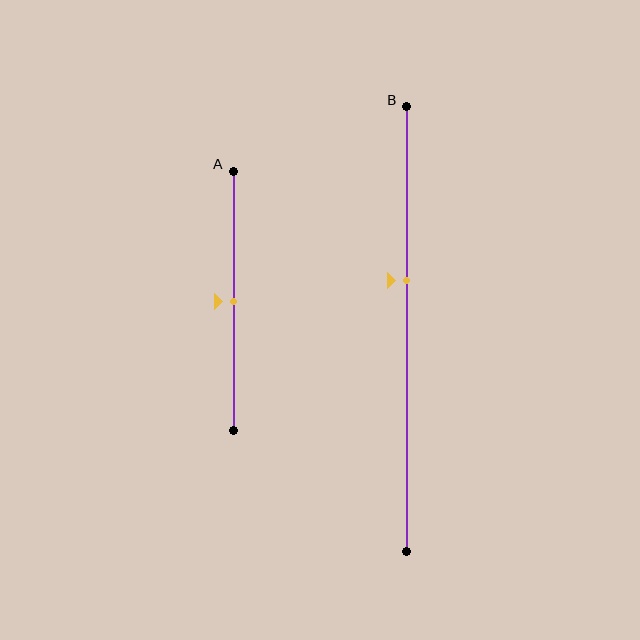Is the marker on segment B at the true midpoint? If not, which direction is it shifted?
No, the marker on segment B is shifted upward by about 11% of the segment length.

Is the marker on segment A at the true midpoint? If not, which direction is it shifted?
Yes, the marker on segment A is at the true midpoint.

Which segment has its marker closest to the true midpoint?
Segment A has its marker closest to the true midpoint.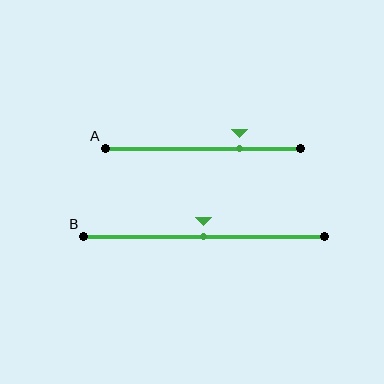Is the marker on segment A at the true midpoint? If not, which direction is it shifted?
No, the marker on segment A is shifted to the right by about 19% of the segment length.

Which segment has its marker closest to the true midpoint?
Segment B has its marker closest to the true midpoint.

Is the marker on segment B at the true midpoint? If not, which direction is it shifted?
Yes, the marker on segment B is at the true midpoint.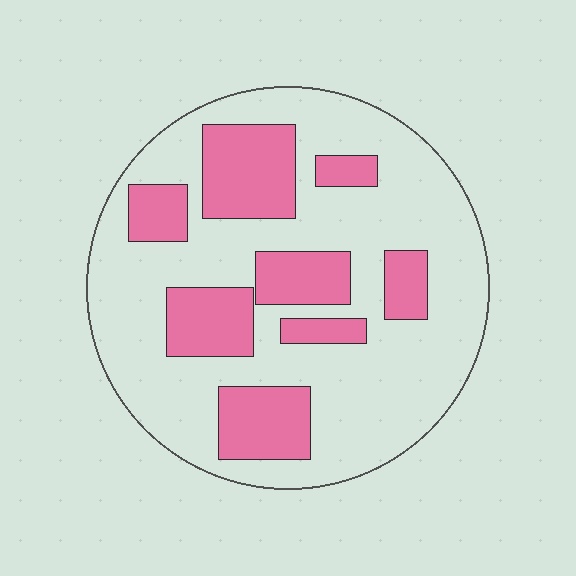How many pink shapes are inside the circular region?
8.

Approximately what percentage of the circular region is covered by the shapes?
Approximately 30%.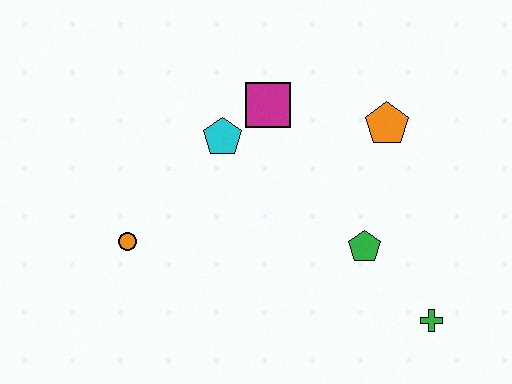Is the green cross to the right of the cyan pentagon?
Yes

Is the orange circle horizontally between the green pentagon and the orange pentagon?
No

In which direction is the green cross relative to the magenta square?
The green cross is below the magenta square.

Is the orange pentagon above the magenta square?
No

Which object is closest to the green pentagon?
The green cross is closest to the green pentagon.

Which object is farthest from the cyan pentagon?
The green cross is farthest from the cyan pentagon.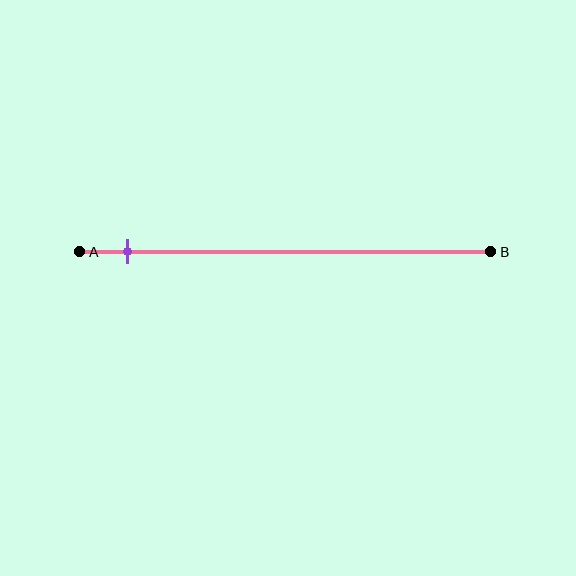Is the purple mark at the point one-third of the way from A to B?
No, the mark is at about 10% from A, not at the 33% one-third point.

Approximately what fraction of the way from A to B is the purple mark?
The purple mark is approximately 10% of the way from A to B.